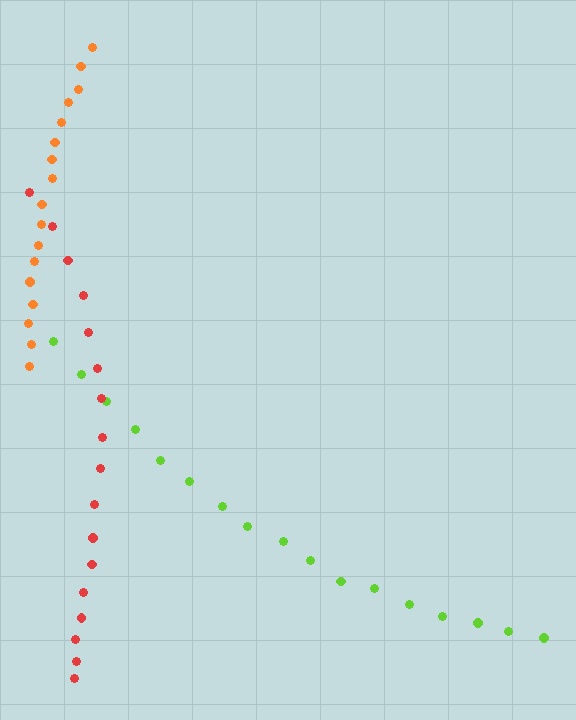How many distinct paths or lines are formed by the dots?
There are 3 distinct paths.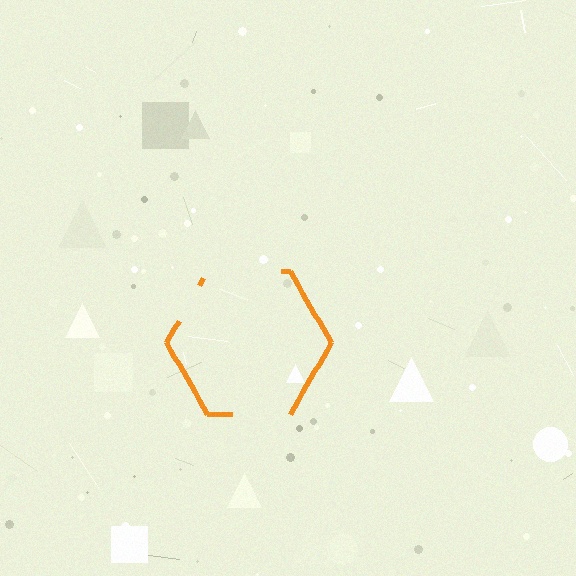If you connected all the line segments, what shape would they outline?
They would outline a hexagon.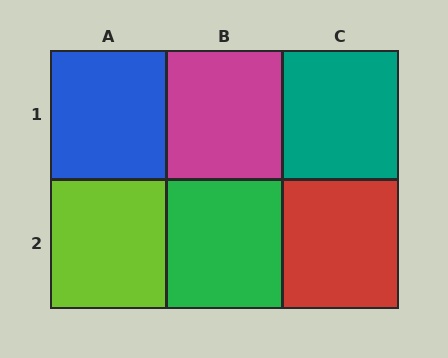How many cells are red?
1 cell is red.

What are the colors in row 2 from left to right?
Lime, green, red.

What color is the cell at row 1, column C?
Teal.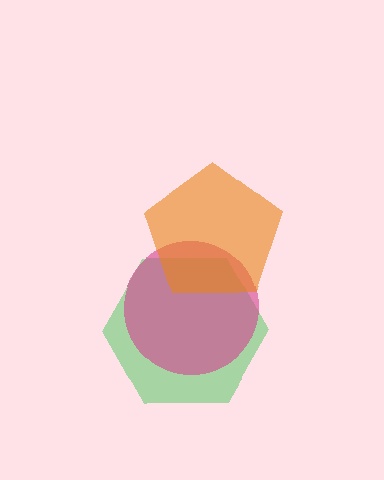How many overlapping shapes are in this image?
There are 3 overlapping shapes in the image.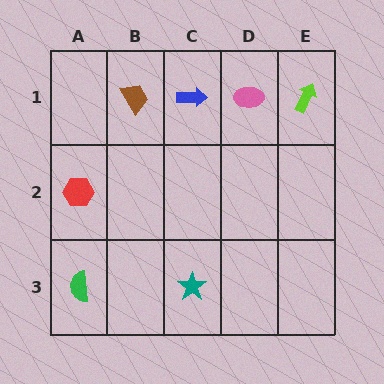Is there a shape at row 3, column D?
No, that cell is empty.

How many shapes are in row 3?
2 shapes.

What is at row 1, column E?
A lime arrow.